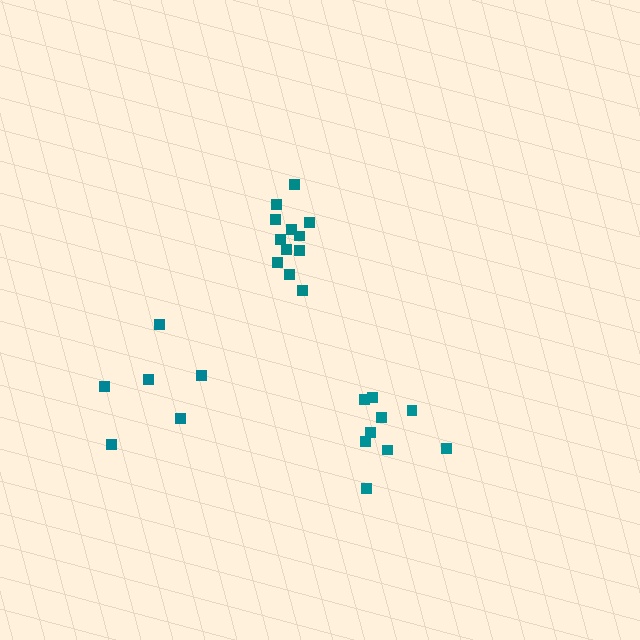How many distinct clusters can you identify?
There are 3 distinct clusters.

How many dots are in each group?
Group 1: 12 dots, Group 2: 9 dots, Group 3: 6 dots (27 total).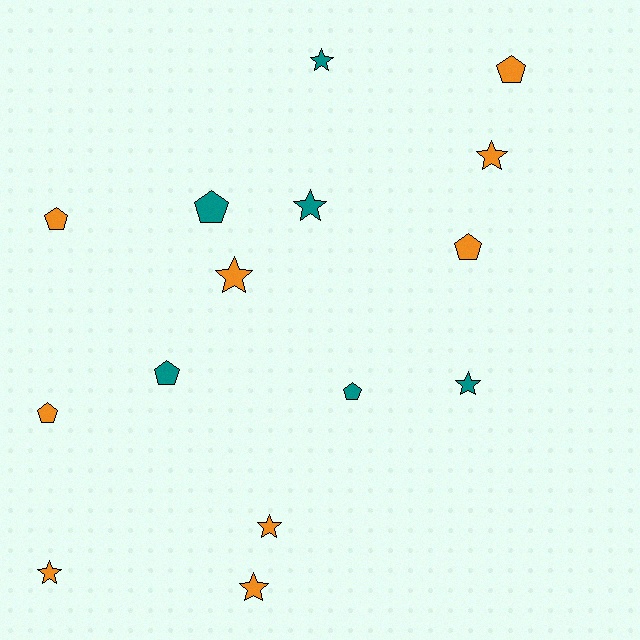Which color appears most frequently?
Orange, with 9 objects.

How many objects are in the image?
There are 15 objects.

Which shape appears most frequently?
Star, with 8 objects.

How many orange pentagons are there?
There are 4 orange pentagons.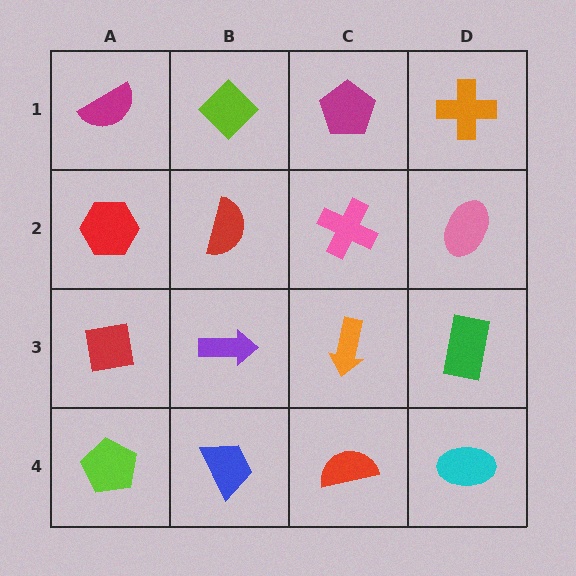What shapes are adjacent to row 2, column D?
An orange cross (row 1, column D), a green rectangle (row 3, column D), a pink cross (row 2, column C).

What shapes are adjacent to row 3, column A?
A red hexagon (row 2, column A), a lime pentagon (row 4, column A), a purple arrow (row 3, column B).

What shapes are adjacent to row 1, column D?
A pink ellipse (row 2, column D), a magenta pentagon (row 1, column C).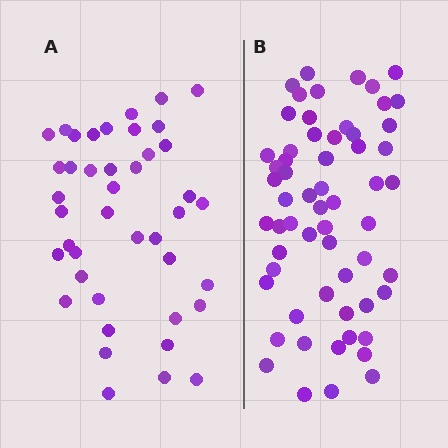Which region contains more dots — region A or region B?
Region B (the right region) has more dots.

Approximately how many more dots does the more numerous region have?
Region B has approximately 20 more dots than region A.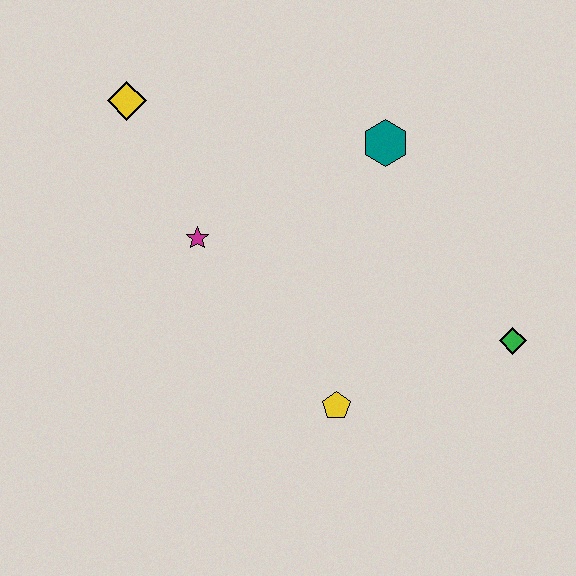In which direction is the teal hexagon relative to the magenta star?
The teal hexagon is to the right of the magenta star.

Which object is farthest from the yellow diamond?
The green diamond is farthest from the yellow diamond.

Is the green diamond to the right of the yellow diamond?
Yes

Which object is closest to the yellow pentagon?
The green diamond is closest to the yellow pentagon.